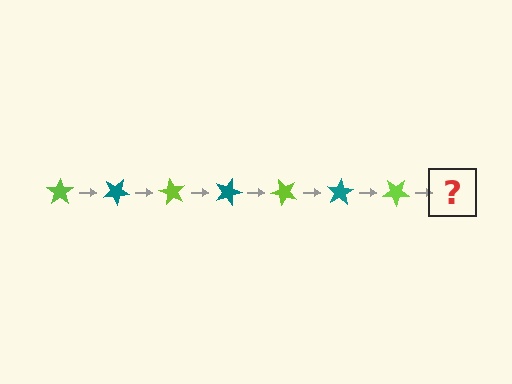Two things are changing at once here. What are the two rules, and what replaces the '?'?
The two rules are that it rotates 30 degrees each step and the color cycles through lime and teal. The '?' should be a teal star, rotated 210 degrees from the start.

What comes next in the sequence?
The next element should be a teal star, rotated 210 degrees from the start.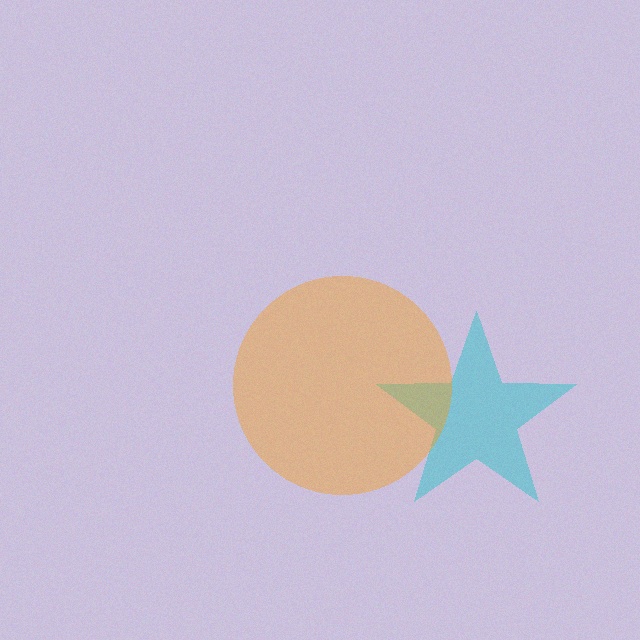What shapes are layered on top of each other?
The layered shapes are: a cyan star, an orange circle.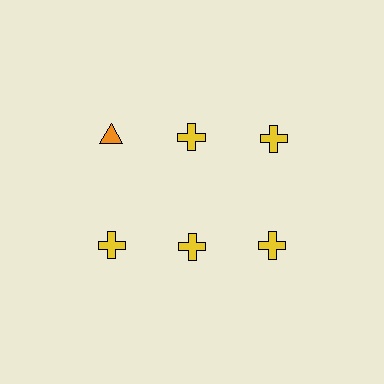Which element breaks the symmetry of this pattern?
The orange triangle in the top row, leftmost column breaks the symmetry. All other shapes are yellow crosses.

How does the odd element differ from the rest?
It differs in both color (orange instead of yellow) and shape (triangle instead of cross).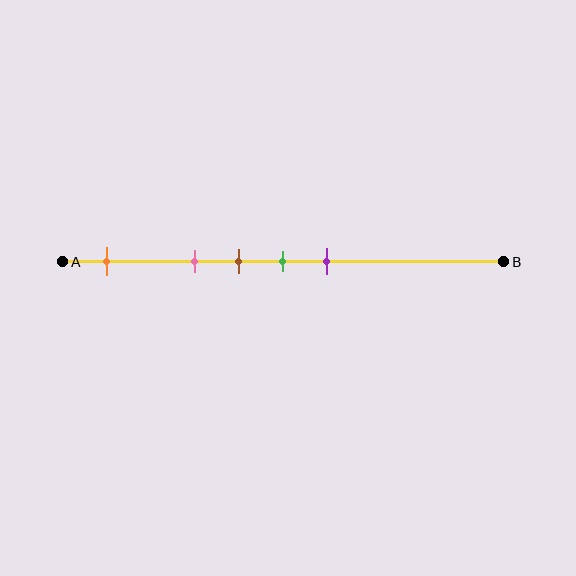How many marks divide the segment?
There are 5 marks dividing the segment.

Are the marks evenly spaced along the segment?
No, the marks are not evenly spaced.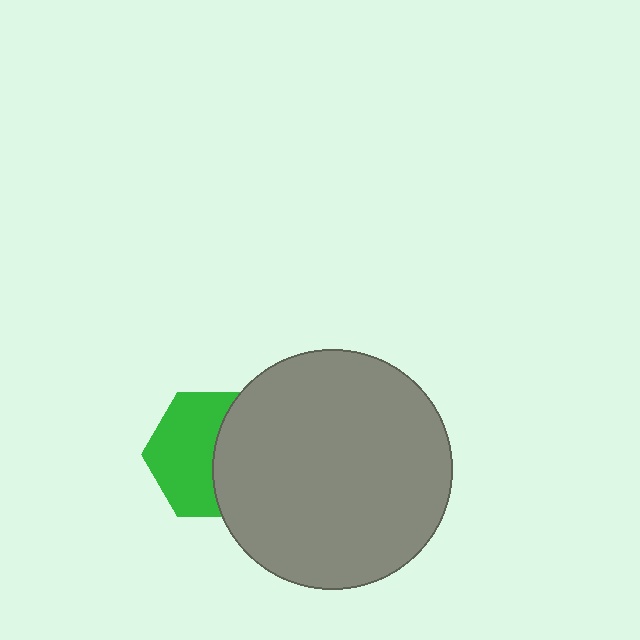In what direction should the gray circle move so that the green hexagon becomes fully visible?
The gray circle should move right. That is the shortest direction to clear the overlap and leave the green hexagon fully visible.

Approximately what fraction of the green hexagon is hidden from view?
Roughly 45% of the green hexagon is hidden behind the gray circle.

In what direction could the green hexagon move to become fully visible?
The green hexagon could move left. That would shift it out from behind the gray circle entirely.